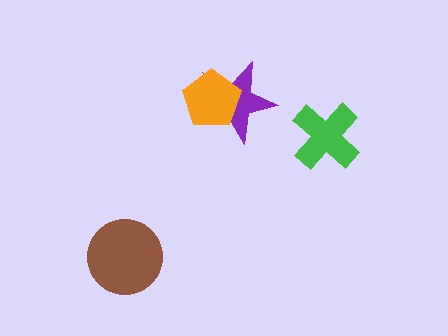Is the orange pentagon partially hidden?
No, no other shape covers it.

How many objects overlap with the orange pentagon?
1 object overlaps with the orange pentagon.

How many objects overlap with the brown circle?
0 objects overlap with the brown circle.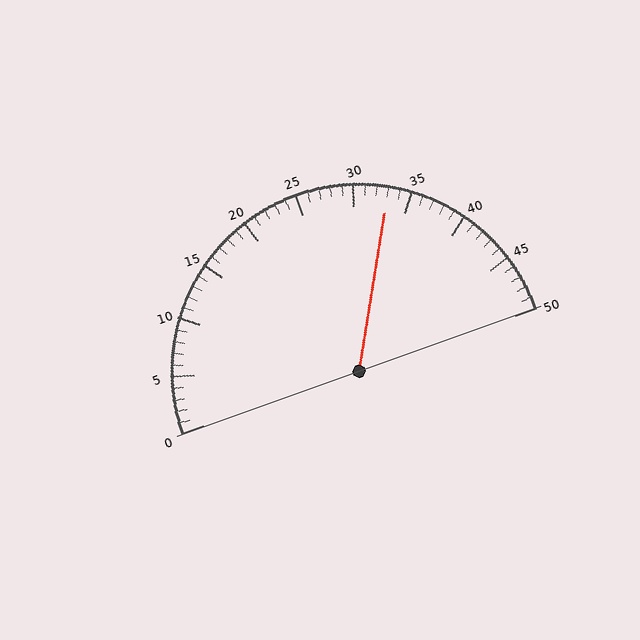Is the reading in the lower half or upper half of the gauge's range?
The reading is in the upper half of the range (0 to 50).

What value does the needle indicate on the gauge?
The needle indicates approximately 33.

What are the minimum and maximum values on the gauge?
The gauge ranges from 0 to 50.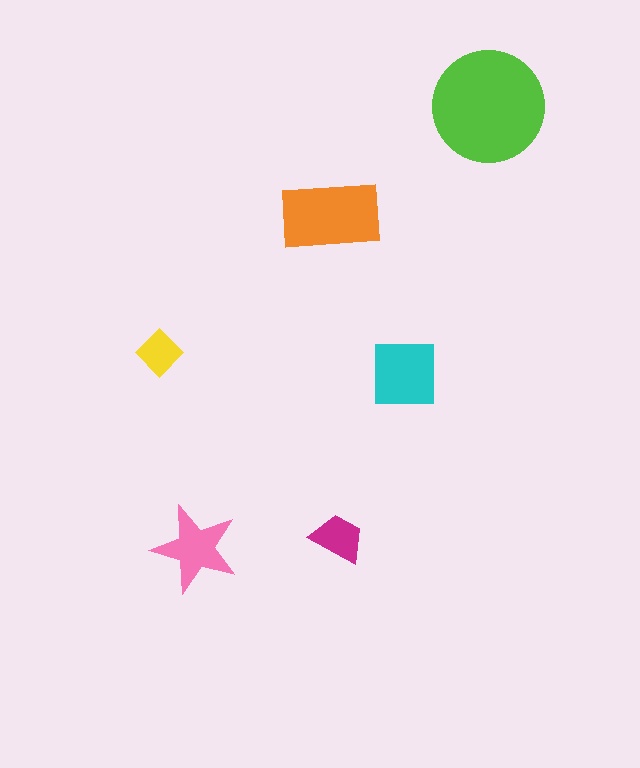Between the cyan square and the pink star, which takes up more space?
The cyan square.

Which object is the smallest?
The yellow diamond.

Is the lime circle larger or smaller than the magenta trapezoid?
Larger.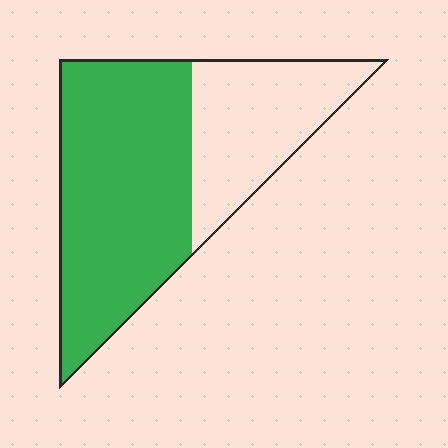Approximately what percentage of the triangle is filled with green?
Approximately 65%.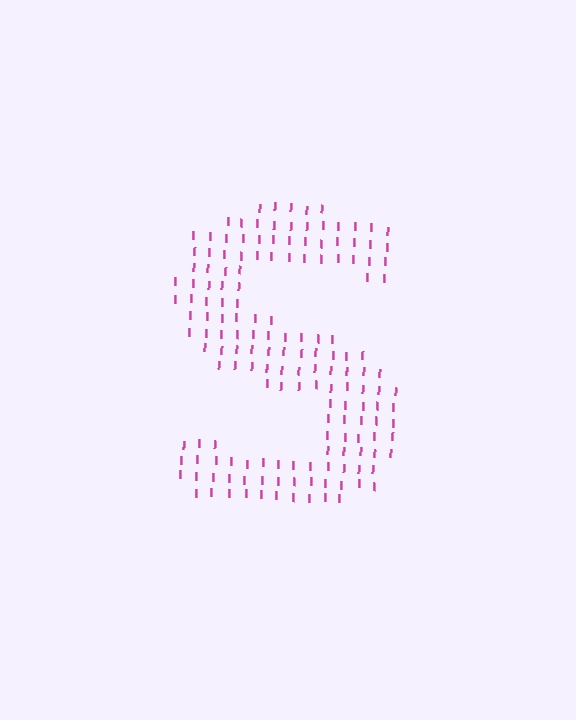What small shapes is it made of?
It is made of small letter I's.